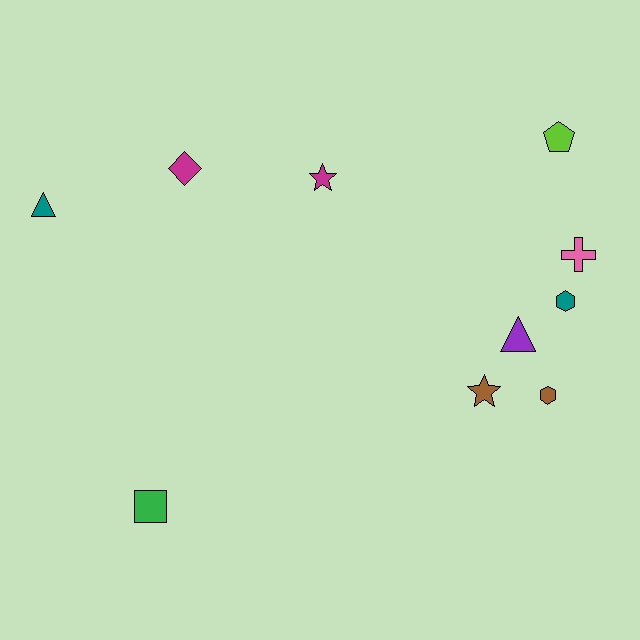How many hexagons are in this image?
There are 2 hexagons.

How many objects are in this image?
There are 10 objects.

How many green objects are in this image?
There is 1 green object.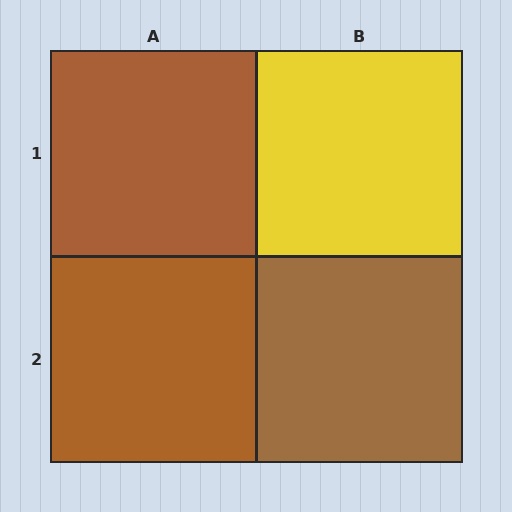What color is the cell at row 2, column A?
Brown.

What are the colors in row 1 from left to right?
Brown, yellow.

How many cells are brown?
3 cells are brown.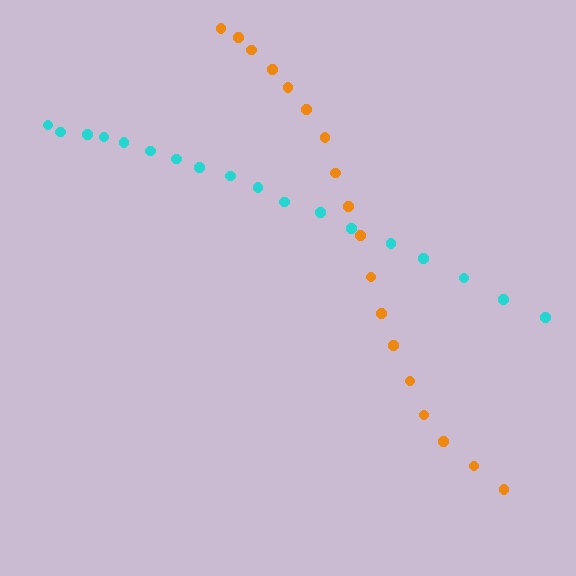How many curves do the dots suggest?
There are 2 distinct paths.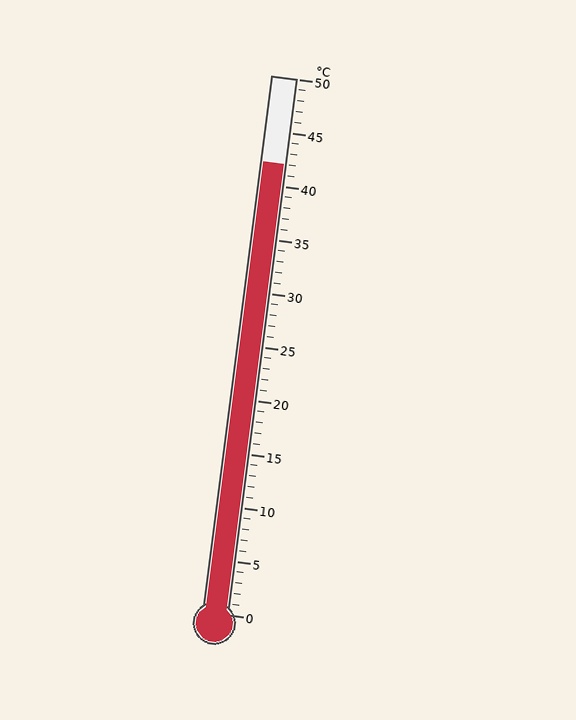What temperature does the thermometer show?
The thermometer shows approximately 42°C.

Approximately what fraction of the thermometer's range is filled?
The thermometer is filled to approximately 85% of its range.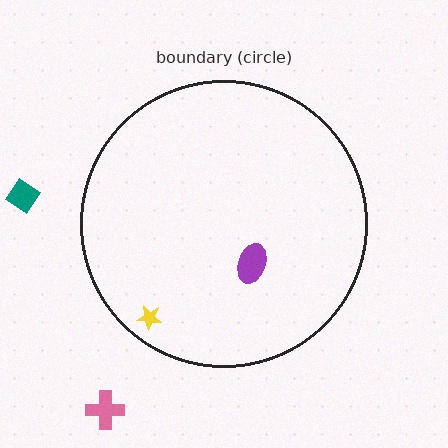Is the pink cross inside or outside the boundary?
Outside.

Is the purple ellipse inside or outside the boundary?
Inside.